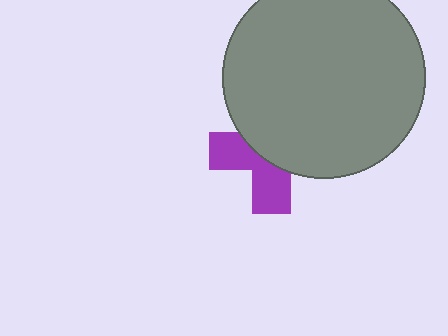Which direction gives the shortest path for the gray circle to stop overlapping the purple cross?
Moving up gives the shortest separation.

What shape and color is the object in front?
The object in front is a gray circle.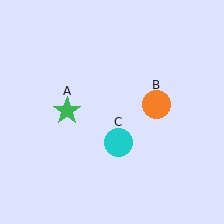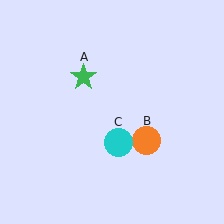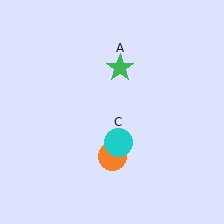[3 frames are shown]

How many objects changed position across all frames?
2 objects changed position: green star (object A), orange circle (object B).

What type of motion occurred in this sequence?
The green star (object A), orange circle (object B) rotated clockwise around the center of the scene.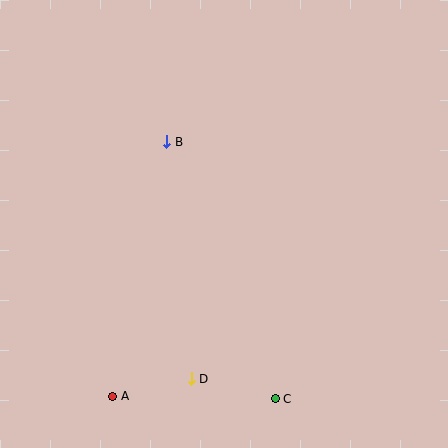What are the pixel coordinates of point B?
Point B is at (167, 142).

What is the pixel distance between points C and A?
The distance between C and A is 162 pixels.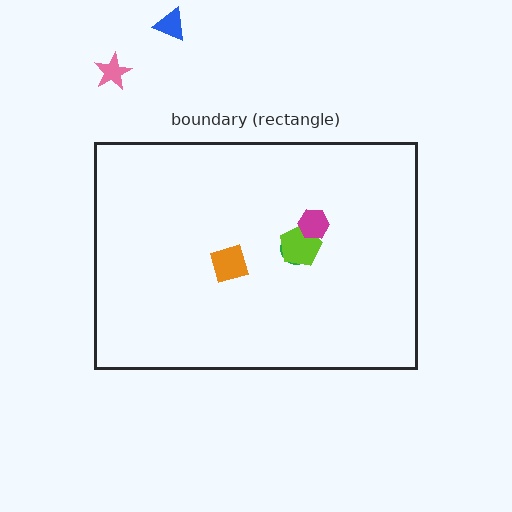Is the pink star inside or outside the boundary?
Outside.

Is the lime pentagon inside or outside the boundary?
Inside.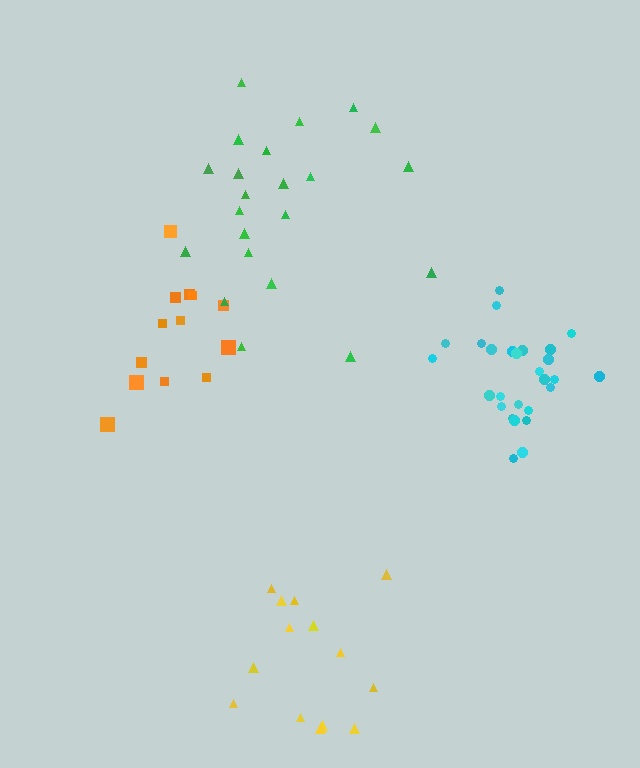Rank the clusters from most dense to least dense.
cyan, orange, green, yellow.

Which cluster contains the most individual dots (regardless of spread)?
Cyan (27).